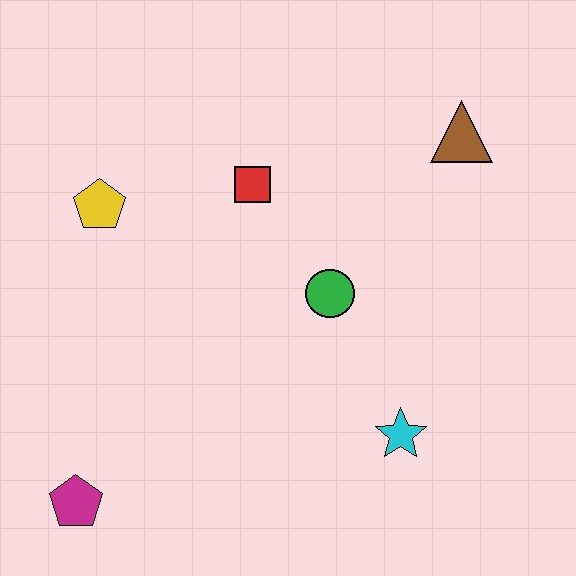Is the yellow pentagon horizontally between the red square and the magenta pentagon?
Yes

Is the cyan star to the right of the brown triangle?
No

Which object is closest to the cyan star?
The green circle is closest to the cyan star.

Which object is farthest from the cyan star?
The yellow pentagon is farthest from the cyan star.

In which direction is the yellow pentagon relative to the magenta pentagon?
The yellow pentagon is above the magenta pentagon.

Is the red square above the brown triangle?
No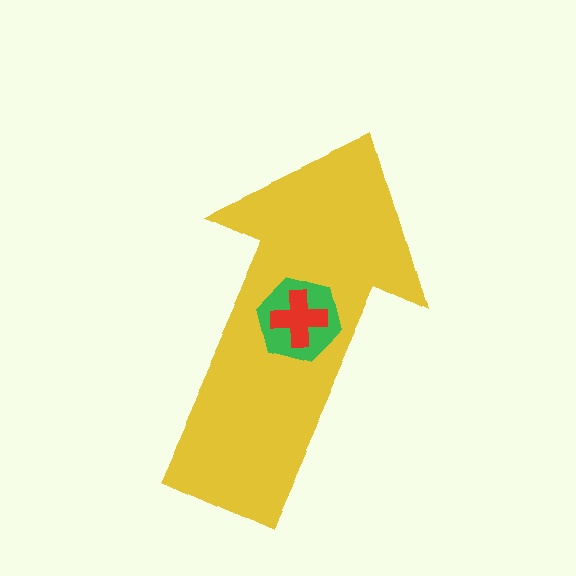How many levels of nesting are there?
3.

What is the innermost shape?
The red cross.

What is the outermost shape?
The yellow arrow.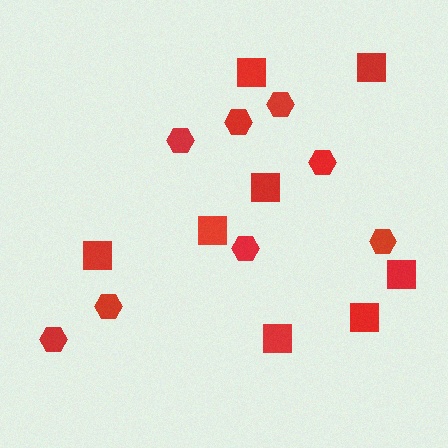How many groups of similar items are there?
There are 2 groups: one group of squares (8) and one group of hexagons (8).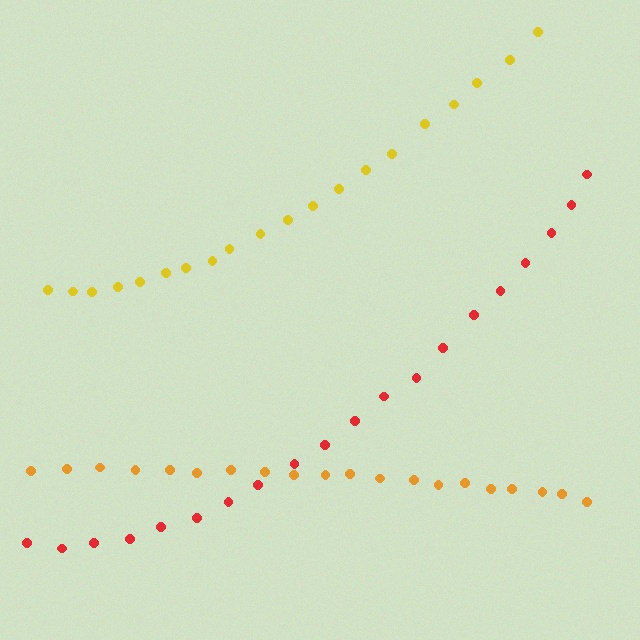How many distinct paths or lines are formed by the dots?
There are 3 distinct paths.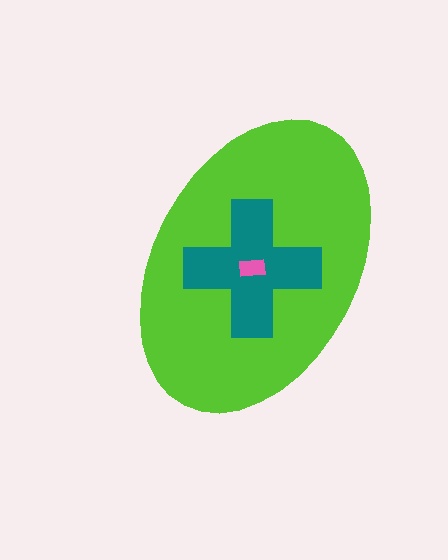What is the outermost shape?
The lime ellipse.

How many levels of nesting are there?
3.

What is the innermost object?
The pink rectangle.